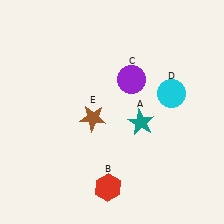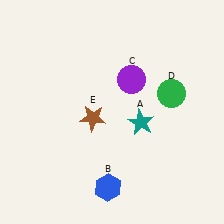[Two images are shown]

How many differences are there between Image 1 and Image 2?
There are 2 differences between the two images.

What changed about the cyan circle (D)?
In Image 1, D is cyan. In Image 2, it changed to green.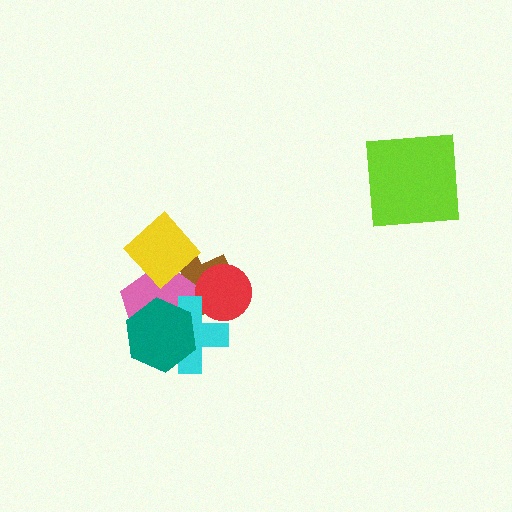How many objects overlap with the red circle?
3 objects overlap with the red circle.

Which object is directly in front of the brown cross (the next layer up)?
The pink pentagon is directly in front of the brown cross.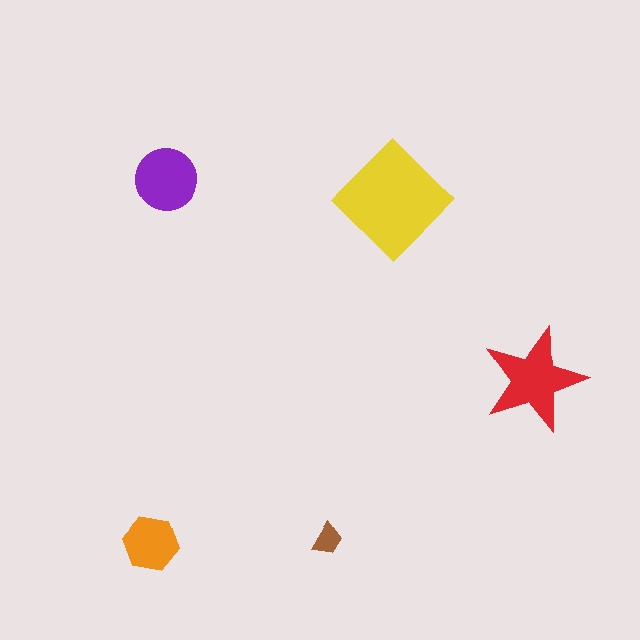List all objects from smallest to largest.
The brown trapezoid, the orange hexagon, the purple circle, the red star, the yellow diamond.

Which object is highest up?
The purple circle is topmost.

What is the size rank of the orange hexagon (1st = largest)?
4th.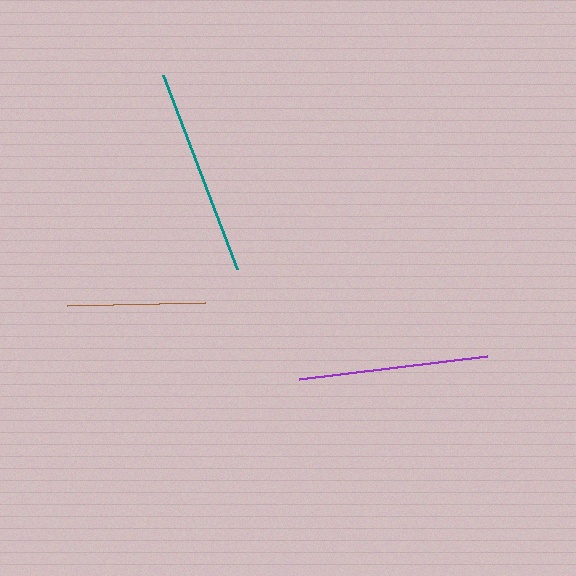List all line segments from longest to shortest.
From longest to shortest: teal, purple, brown.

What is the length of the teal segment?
The teal segment is approximately 208 pixels long.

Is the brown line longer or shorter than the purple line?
The purple line is longer than the brown line.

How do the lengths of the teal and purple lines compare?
The teal and purple lines are approximately the same length.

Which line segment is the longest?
The teal line is the longest at approximately 208 pixels.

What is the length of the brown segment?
The brown segment is approximately 139 pixels long.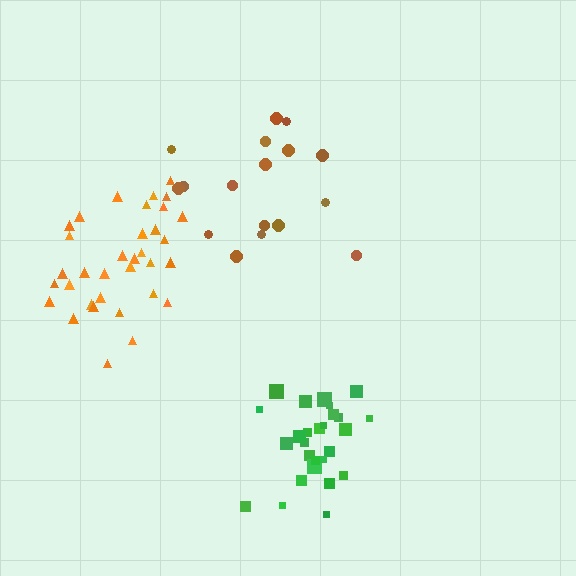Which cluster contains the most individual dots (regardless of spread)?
Orange (34).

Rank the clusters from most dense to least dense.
green, orange, brown.